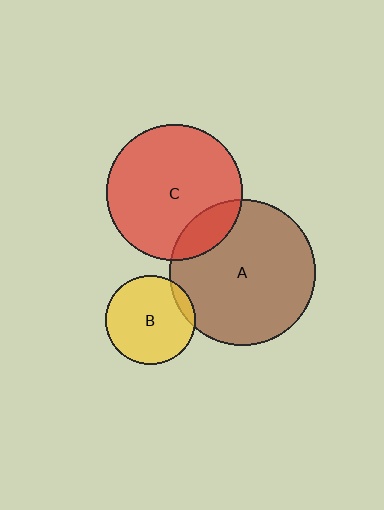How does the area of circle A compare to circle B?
Approximately 2.7 times.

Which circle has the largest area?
Circle A (brown).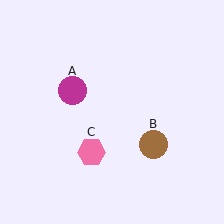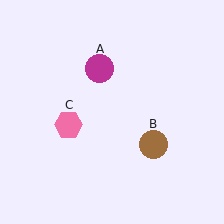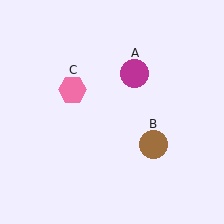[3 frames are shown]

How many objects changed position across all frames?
2 objects changed position: magenta circle (object A), pink hexagon (object C).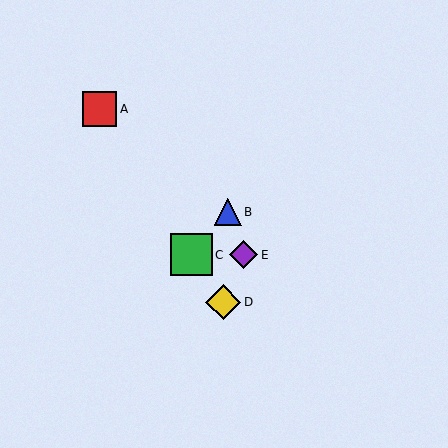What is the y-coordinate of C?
Object C is at y≈255.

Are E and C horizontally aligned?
Yes, both are at y≈255.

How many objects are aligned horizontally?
2 objects (C, E) are aligned horizontally.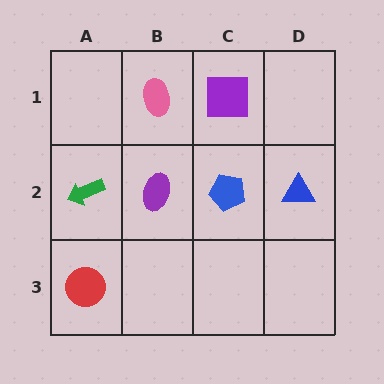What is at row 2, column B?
A purple ellipse.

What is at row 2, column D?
A blue triangle.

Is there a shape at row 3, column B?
No, that cell is empty.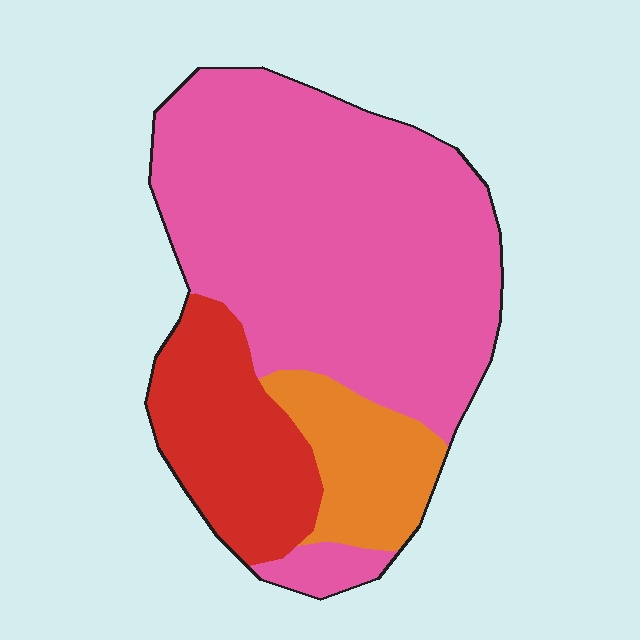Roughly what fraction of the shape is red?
Red covers about 20% of the shape.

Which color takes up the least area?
Orange, at roughly 15%.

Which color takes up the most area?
Pink, at roughly 65%.